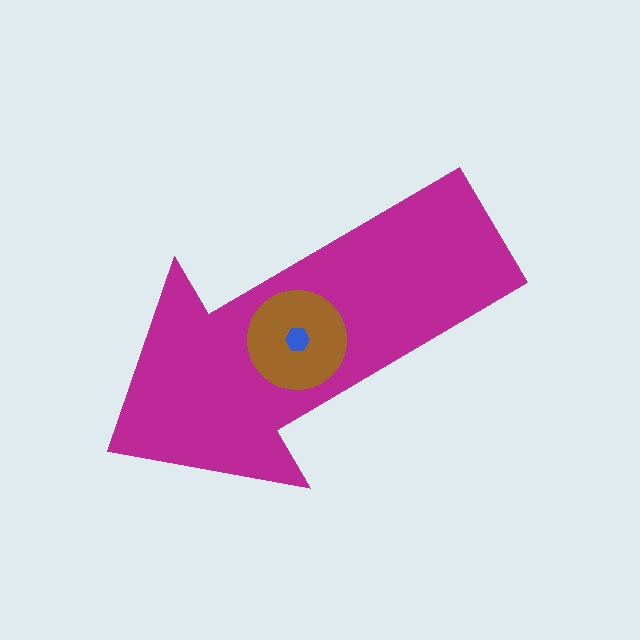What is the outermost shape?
The magenta arrow.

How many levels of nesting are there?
3.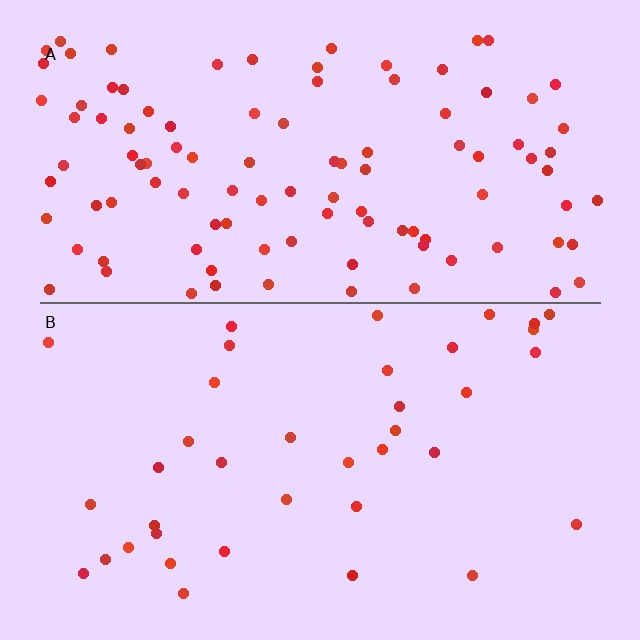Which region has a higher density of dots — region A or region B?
A (the top).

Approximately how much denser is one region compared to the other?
Approximately 2.8× — region A over region B.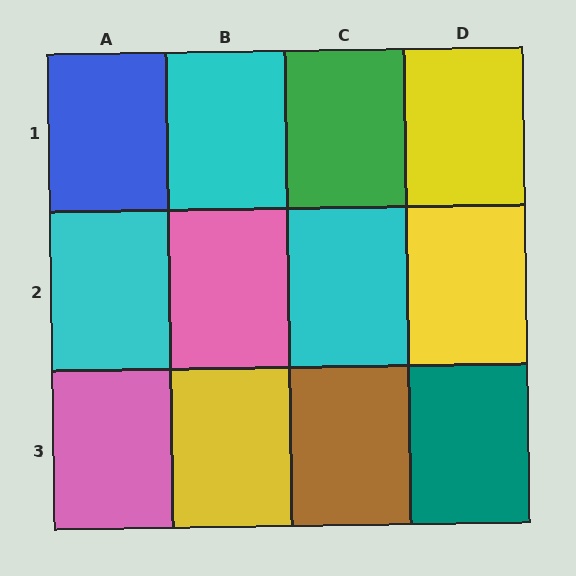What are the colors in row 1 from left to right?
Blue, cyan, green, yellow.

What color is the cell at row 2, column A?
Cyan.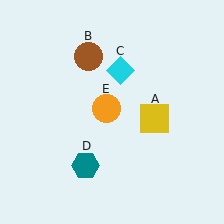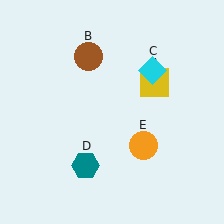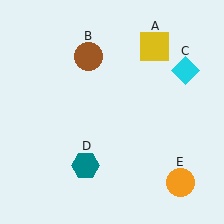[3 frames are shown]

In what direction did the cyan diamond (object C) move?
The cyan diamond (object C) moved right.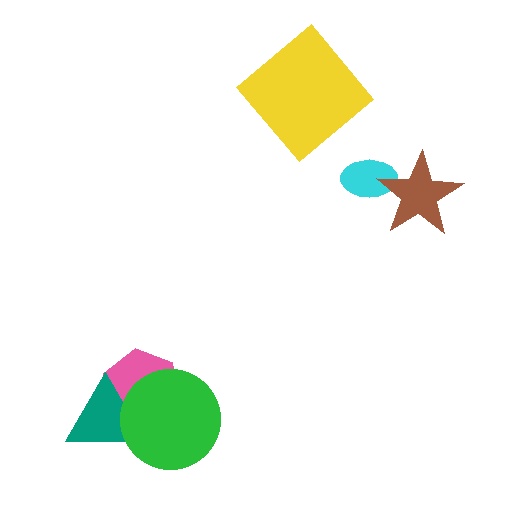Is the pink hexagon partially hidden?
Yes, it is partially covered by another shape.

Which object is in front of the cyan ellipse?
The brown star is in front of the cyan ellipse.